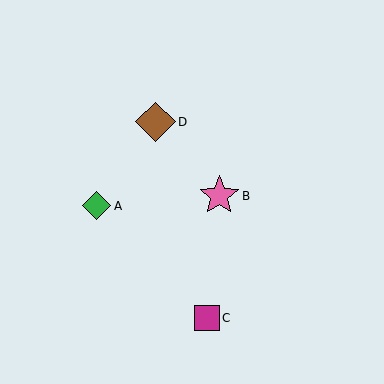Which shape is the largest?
The brown diamond (labeled D) is the largest.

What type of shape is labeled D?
Shape D is a brown diamond.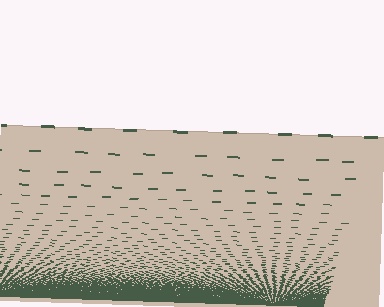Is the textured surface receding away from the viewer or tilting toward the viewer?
The surface appears to tilt toward the viewer. Texture elements get larger and sparser toward the top.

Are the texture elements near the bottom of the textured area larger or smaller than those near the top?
Smaller. The gradient is inverted — elements near the bottom are smaller and denser.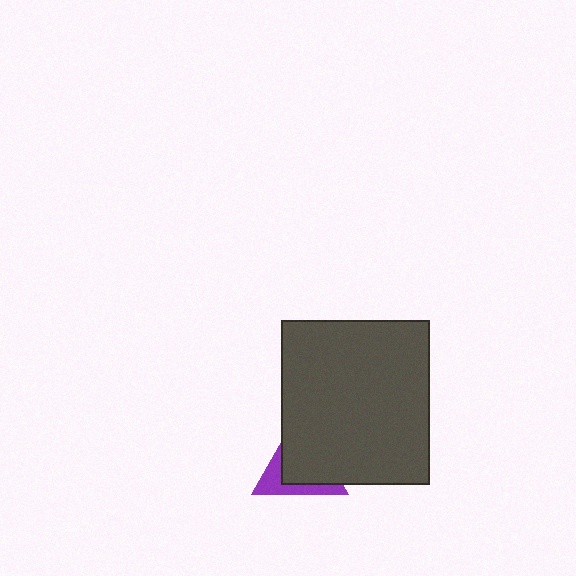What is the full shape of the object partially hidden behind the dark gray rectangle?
The partially hidden object is a purple triangle.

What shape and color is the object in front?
The object in front is a dark gray rectangle.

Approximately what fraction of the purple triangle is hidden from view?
Roughly 65% of the purple triangle is hidden behind the dark gray rectangle.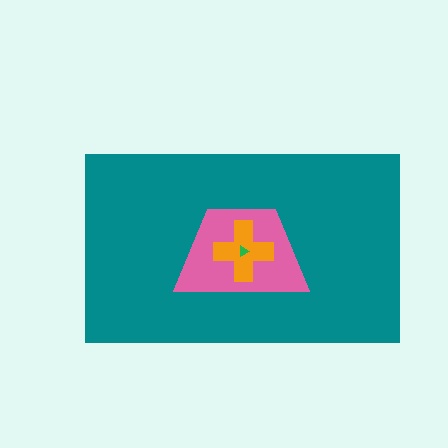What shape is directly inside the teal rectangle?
The pink trapezoid.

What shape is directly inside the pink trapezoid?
The orange cross.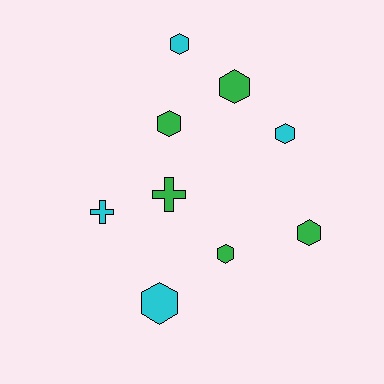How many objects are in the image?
There are 9 objects.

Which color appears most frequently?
Green, with 5 objects.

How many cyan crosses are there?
There is 1 cyan cross.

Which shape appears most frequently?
Hexagon, with 7 objects.